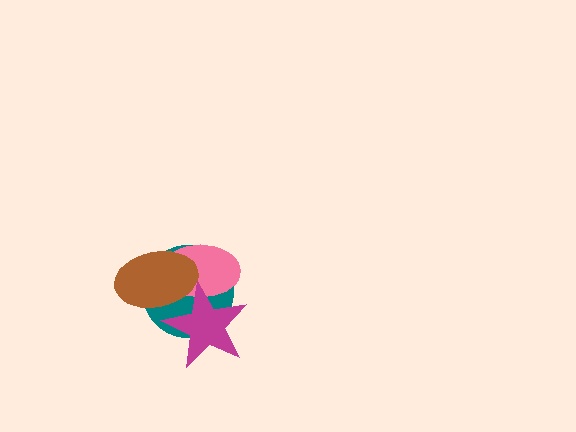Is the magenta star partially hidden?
Yes, it is partially covered by another shape.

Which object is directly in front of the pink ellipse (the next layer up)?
The magenta star is directly in front of the pink ellipse.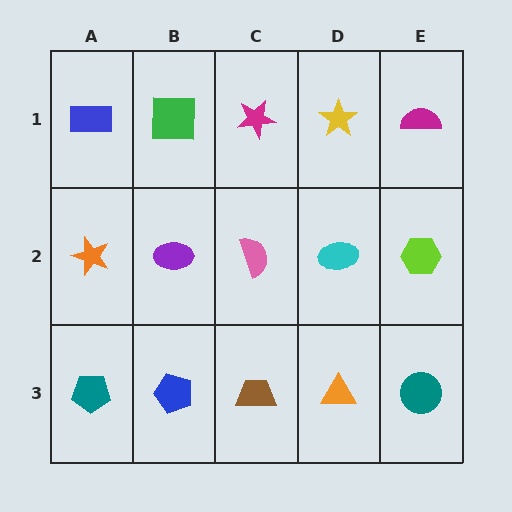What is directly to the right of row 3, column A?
A blue pentagon.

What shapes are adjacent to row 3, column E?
A lime hexagon (row 2, column E), an orange triangle (row 3, column D).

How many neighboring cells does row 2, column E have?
3.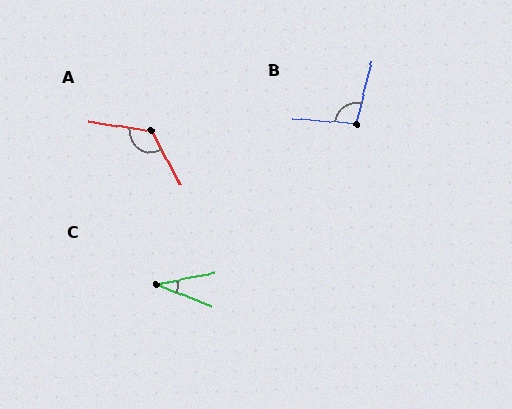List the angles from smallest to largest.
C (32°), B (100°), A (127°).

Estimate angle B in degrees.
Approximately 100 degrees.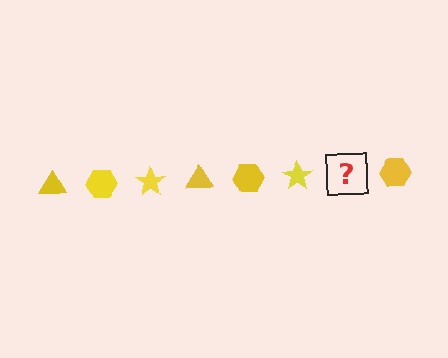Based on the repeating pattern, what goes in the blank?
The blank should be a yellow triangle.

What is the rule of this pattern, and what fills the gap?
The rule is that the pattern cycles through triangle, hexagon, star shapes in yellow. The gap should be filled with a yellow triangle.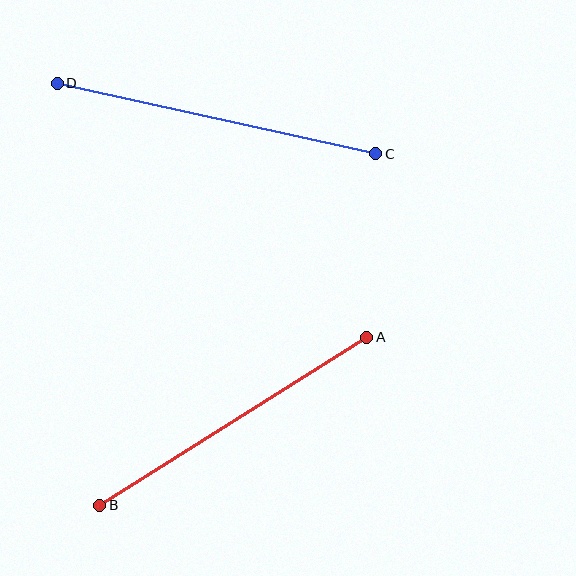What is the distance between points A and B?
The distance is approximately 316 pixels.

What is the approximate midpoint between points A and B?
The midpoint is at approximately (233, 421) pixels.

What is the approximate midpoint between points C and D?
The midpoint is at approximately (217, 118) pixels.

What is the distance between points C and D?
The distance is approximately 326 pixels.